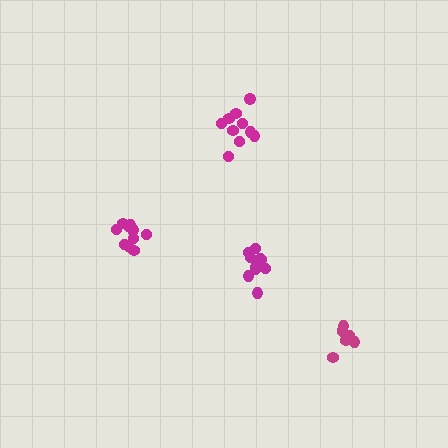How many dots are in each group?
Group 1: 10 dots, Group 2: 10 dots, Group 3: 10 dots, Group 4: 9 dots (39 total).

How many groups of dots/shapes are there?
There are 4 groups.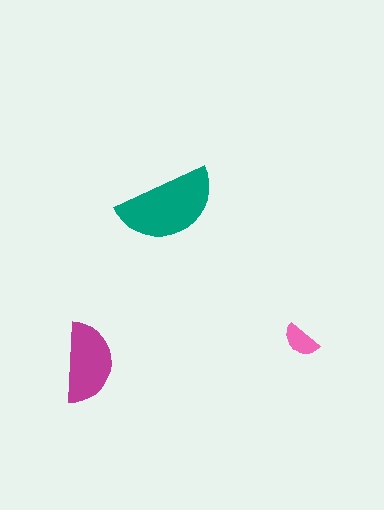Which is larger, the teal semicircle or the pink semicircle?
The teal one.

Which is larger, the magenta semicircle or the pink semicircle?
The magenta one.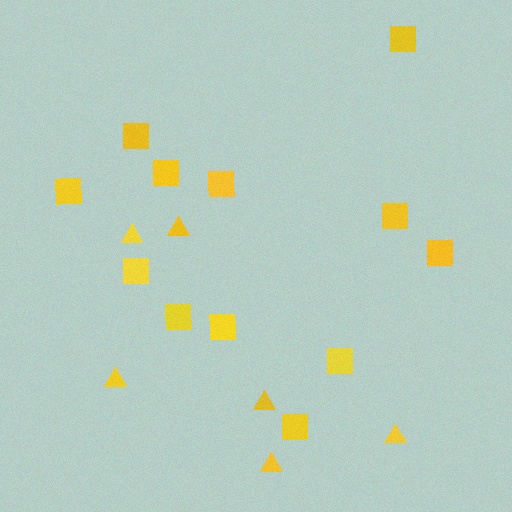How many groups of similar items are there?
There are 2 groups: one group of triangles (6) and one group of squares (12).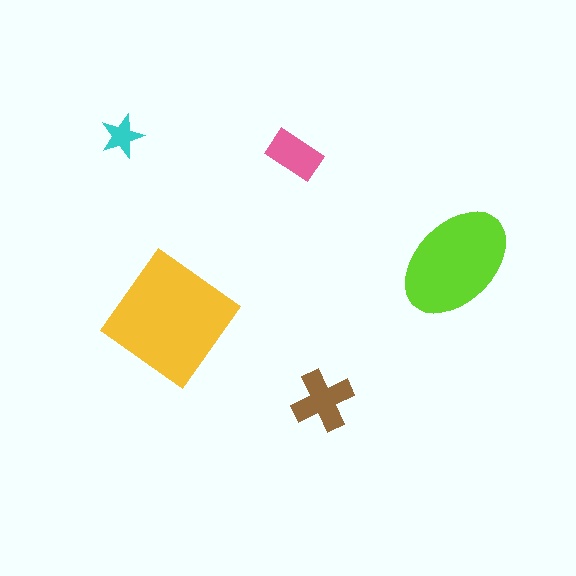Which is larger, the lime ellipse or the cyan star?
The lime ellipse.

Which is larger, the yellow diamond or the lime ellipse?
The yellow diamond.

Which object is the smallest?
The cyan star.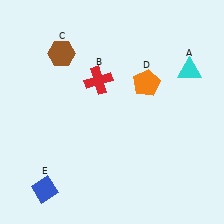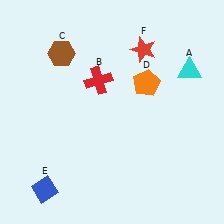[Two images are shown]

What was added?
A red star (F) was added in Image 2.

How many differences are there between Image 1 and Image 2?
There is 1 difference between the two images.